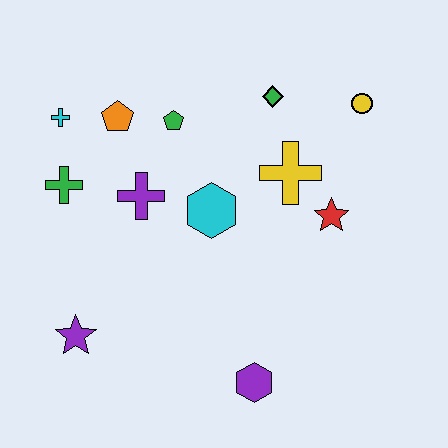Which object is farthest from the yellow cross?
The purple star is farthest from the yellow cross.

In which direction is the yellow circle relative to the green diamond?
The yellow circle is to the right of the green diamond.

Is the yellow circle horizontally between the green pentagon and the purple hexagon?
No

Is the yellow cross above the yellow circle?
No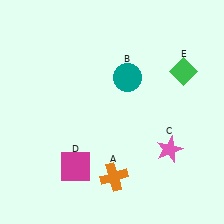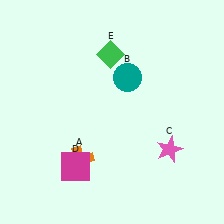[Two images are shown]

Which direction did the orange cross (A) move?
The orange cross (A) moved left.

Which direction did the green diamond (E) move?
The green diamond (E) moved left.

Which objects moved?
The objects that moved are: the orange cross (A), the green diamond (E).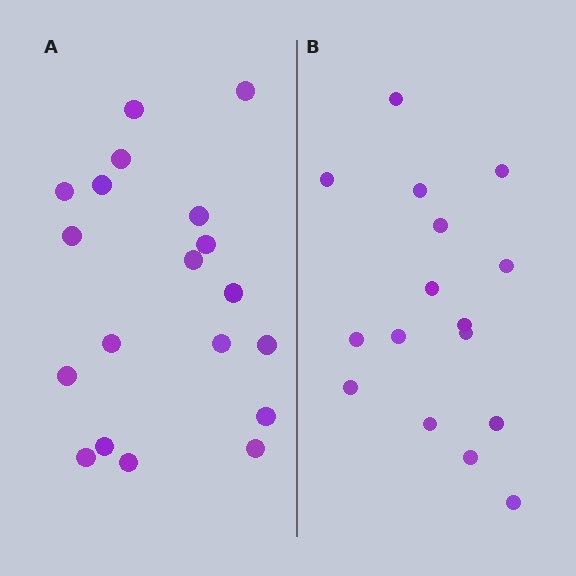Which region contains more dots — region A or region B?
Region A (the left region) has more dots.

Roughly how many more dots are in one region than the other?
Region A has just a few more — roughly 2 or 3 more dots than region B.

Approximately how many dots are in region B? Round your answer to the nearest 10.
About 20 dots. (The exact count is 16, which rounds to 20.)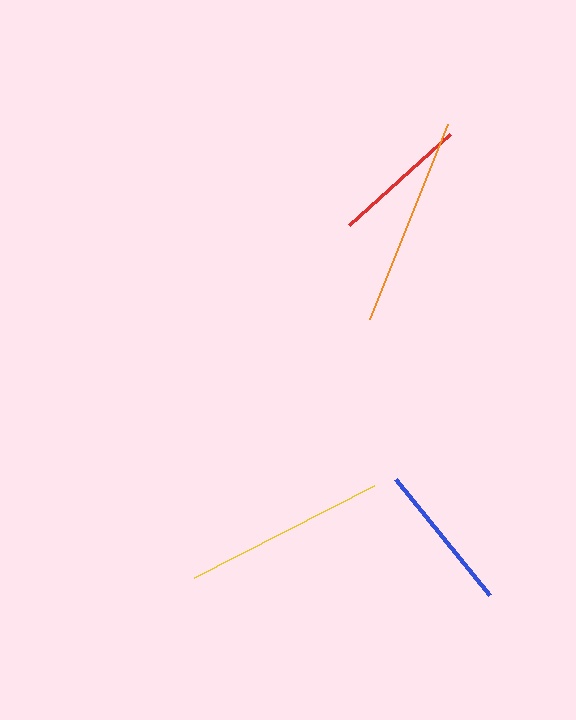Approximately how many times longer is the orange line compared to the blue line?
The orange line is approximately 1.4 times the length of the blue line.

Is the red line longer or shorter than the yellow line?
The yellow line is longer than the red line.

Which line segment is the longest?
The orange line is the longest at approximately 210 pixels.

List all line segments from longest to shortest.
From longest to shortest: orange, yellow, blue, red.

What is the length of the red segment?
The red segment is approximately 136 pixels long.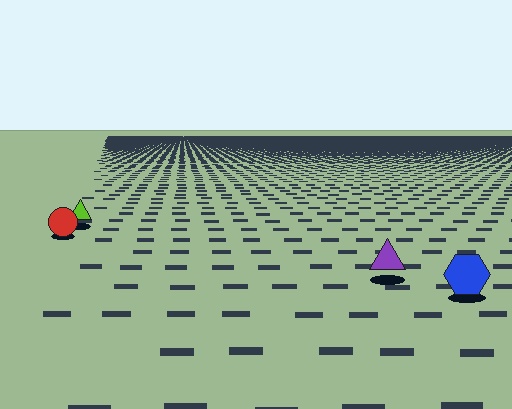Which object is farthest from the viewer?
The lime triangle is farthest from the viewer. It appears smaller and the ground texture around it is denser.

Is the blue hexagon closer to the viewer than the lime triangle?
Yes. The blue hexagon is closer — you can tell from the texture gradient: the ground texture is coarser near it.